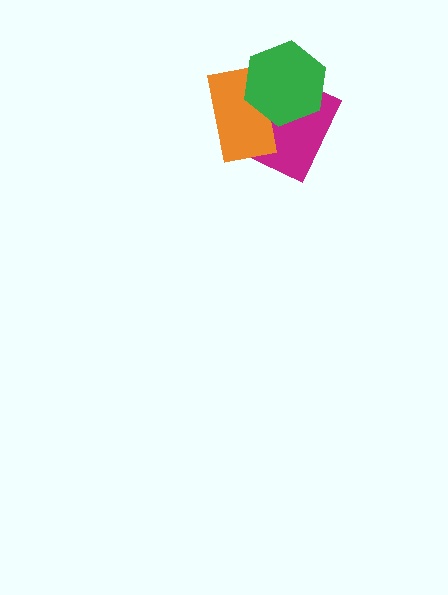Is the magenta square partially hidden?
Yes, it is partially covered by another shape.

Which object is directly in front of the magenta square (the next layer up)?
The orange rectangle is directly in front of the magenta square.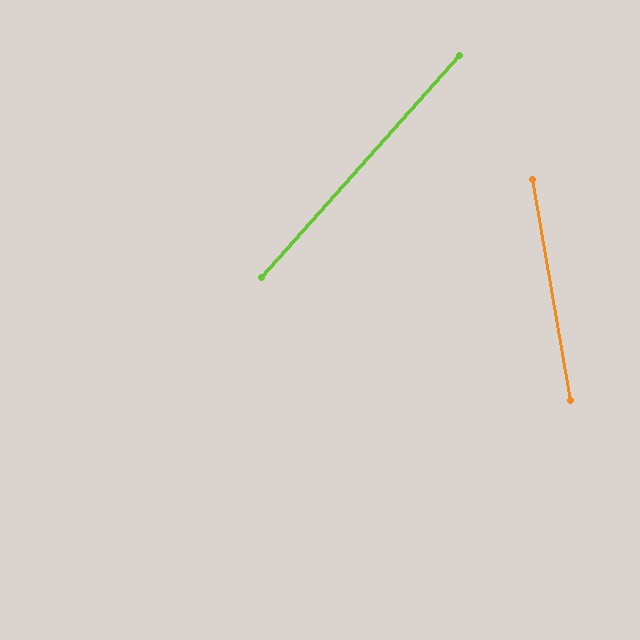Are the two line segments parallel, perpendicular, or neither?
Neither parallel nor perpendicular — they differ by about 51°.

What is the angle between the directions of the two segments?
Approximately 51 degrees.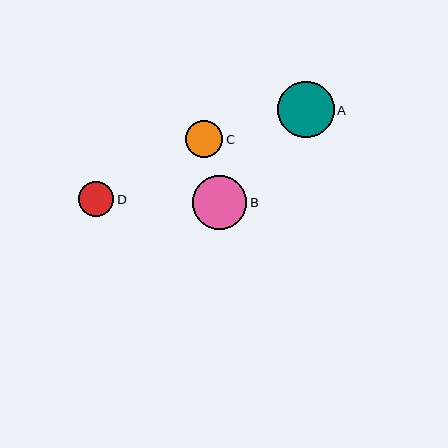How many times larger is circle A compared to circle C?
Circle A is approximately 1.5 times the size of circle C.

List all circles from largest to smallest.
From largest to smallest: A, B, C, D.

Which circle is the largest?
Circle A is the largest with a size of approximately 56 pixels.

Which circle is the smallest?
Circle D is the smallest with a size of approximately 35 pixels.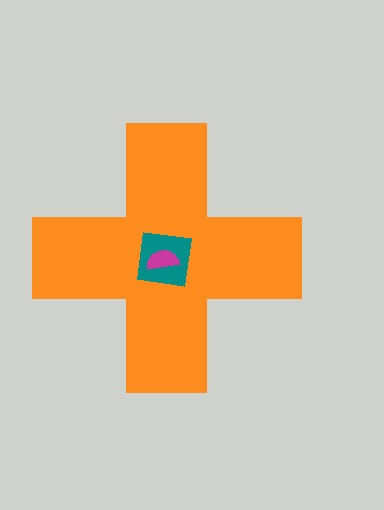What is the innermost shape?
The magenta semicircle.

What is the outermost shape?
The orange cross.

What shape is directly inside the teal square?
The magenta semicircle.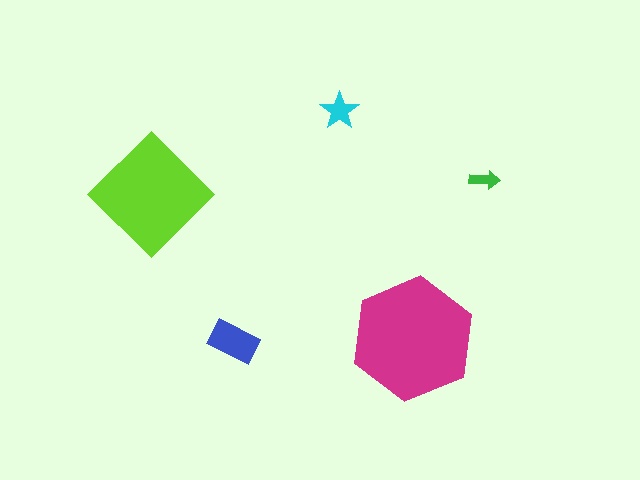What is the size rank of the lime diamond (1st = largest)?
2nd.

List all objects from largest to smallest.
The magenta hexagon, the lime diamond, the blue rectangle, the cyan star, the green arrow.